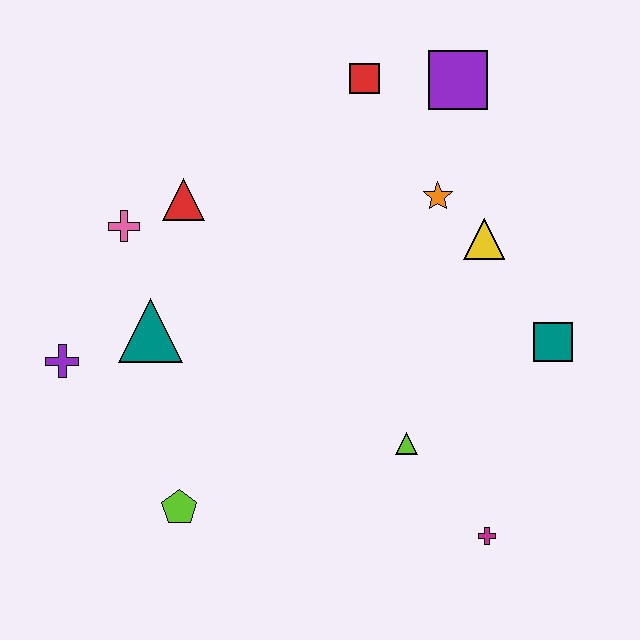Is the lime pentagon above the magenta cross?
Yes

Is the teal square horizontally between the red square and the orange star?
No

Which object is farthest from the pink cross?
The magenta cross is farthest from the pink cross.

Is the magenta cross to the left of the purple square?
No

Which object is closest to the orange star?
The yellow triangle is closest to the orange star.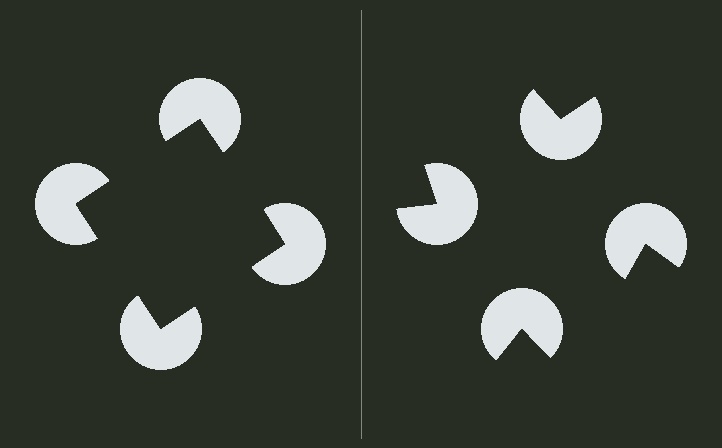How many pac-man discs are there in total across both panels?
8 — 4 on each side.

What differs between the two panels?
The pac-man discs are positioned identically on both sides; only the wedge orientations differ. On the left they align to a square; on the right they are misaligned.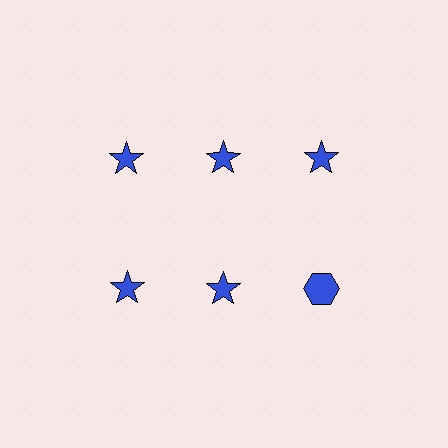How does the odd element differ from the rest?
It has a different shape: hexagon instead of star.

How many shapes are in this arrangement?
There are 6 shapes arranged in a grid pattern.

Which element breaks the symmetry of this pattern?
The blue hexagon in the second row, center column breaks the symmetry. All other shapes are blue stars.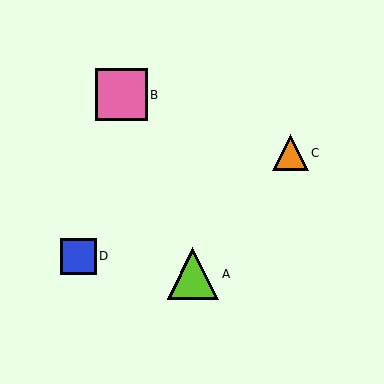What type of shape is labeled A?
Shape A is a lime triangle.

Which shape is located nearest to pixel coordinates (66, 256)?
The blue square (labeled D) at (79, 256) is nearest to that location.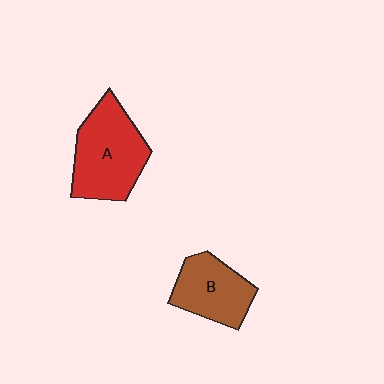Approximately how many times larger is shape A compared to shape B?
Approximately 1.4 times.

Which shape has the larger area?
Shape A (red).